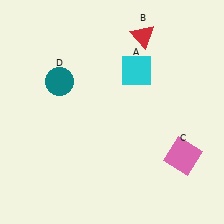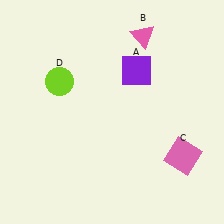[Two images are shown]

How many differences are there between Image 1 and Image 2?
There are 3 differences between the two images.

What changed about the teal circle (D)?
In Image 1, D is teal. In Image 2, it changed to lime.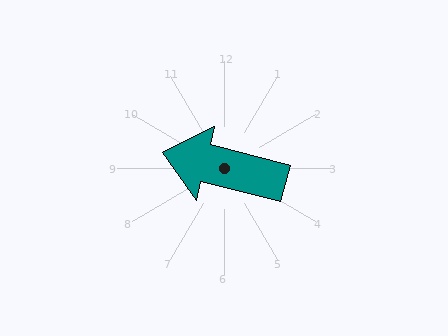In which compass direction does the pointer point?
West.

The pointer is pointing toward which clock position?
Roughly 9 o'clock.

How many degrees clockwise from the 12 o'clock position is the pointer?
Approximately 284 degrees.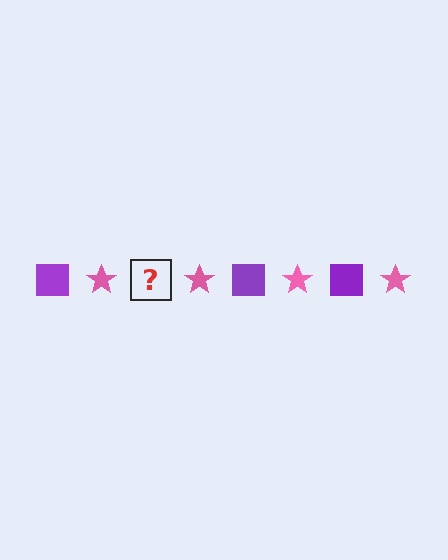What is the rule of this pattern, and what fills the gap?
The rule is that the pattern alternates between purple square and pink star. The gap should be filled with a purple square.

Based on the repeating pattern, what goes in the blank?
The blank should be a purple square.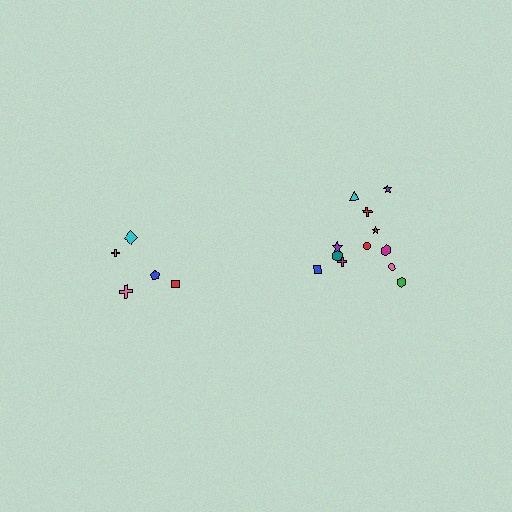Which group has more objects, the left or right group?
The right group.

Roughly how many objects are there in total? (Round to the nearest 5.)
Roughly 15 objects in total.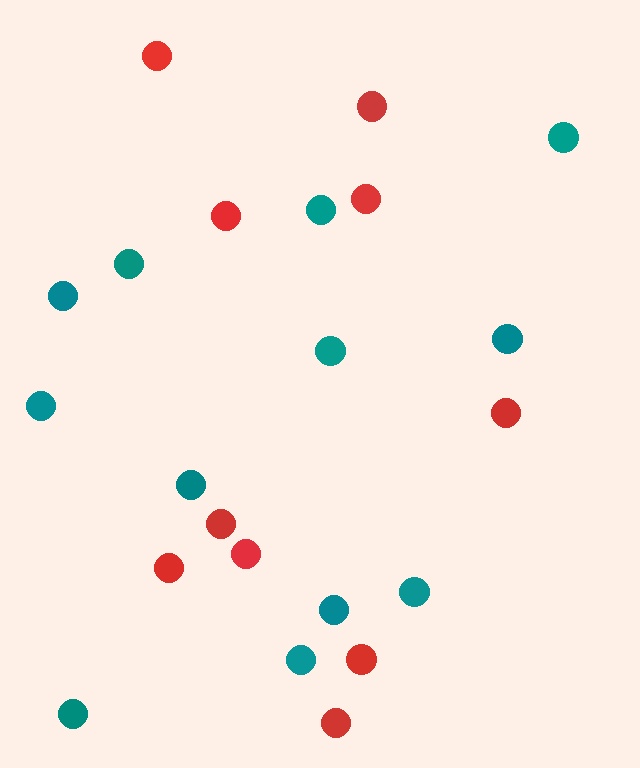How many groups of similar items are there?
There are 2 groups: one group of red circles (10) and one group of teal circles (12).